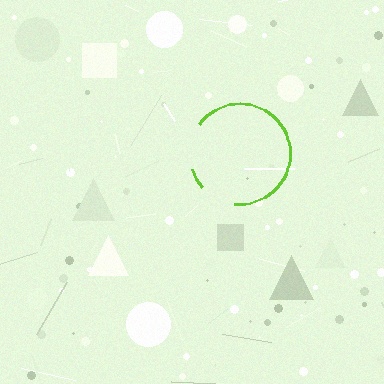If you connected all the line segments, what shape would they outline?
They would outline a circle.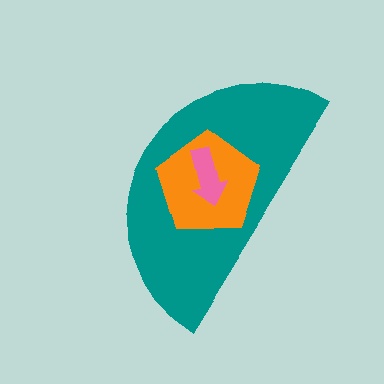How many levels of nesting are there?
3.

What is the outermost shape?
The teal semicircle.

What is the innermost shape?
The pink arrow.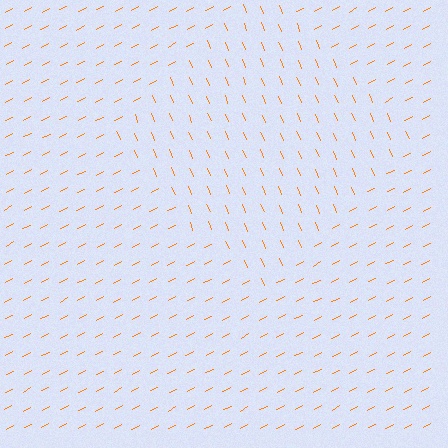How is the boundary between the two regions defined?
The boundary is defined purely by a change in line orientation (approximately 84 degrees difference). All lines are the same color and thickness.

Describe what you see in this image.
The image is filled with small orange line segments. A diamond region in the image has lines oriented differently from the surrounding lines, creating a visible texture boundary.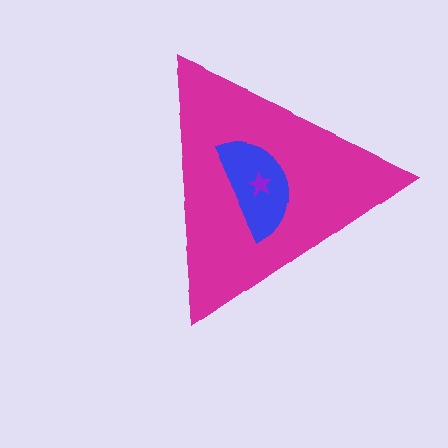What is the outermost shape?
The magenta triangle.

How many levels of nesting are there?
3.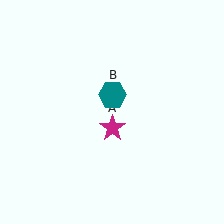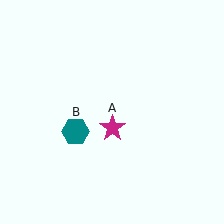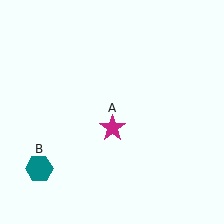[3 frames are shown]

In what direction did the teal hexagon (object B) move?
The teal hexagon (object B) moved down and to the left.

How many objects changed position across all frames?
1 object changed position: teal hexagon (object B).